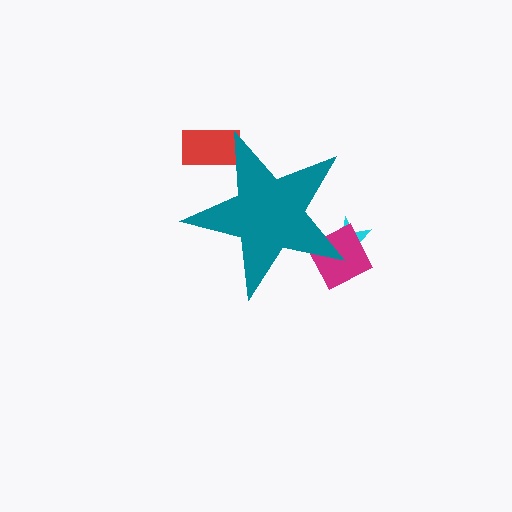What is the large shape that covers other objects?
A teal star.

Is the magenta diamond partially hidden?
Yes, the magenta diamond is partially hidden behind the teal star.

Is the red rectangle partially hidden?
Yes, the red rectangle is partially hidden behind the teal star.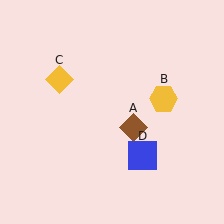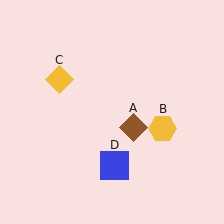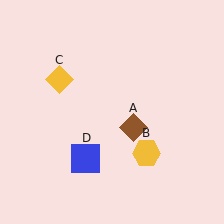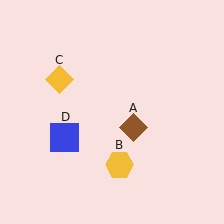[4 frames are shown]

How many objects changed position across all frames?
2 objects changed position: yellow hexagon (object B), blue square (object D).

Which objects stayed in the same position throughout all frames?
Brown diamond (object A) and yellow diamond (object C) remained stationary.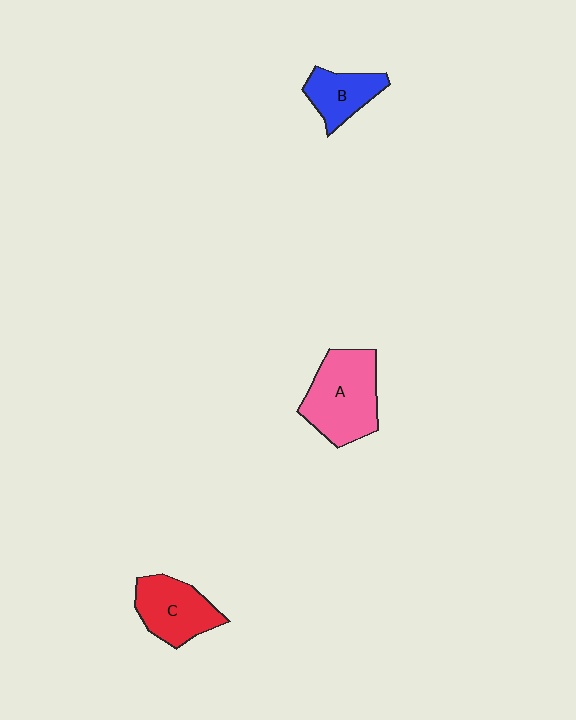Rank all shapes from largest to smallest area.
From largest to smallest: A (pink), C (red), B (blue).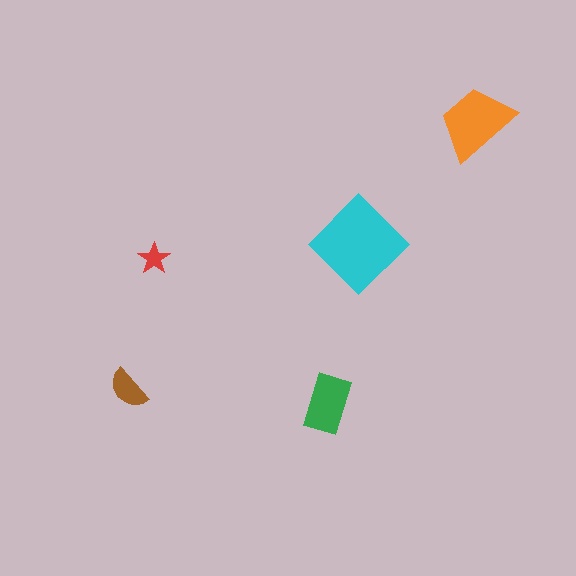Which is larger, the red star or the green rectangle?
The green rectangle.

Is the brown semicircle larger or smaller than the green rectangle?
Smaller.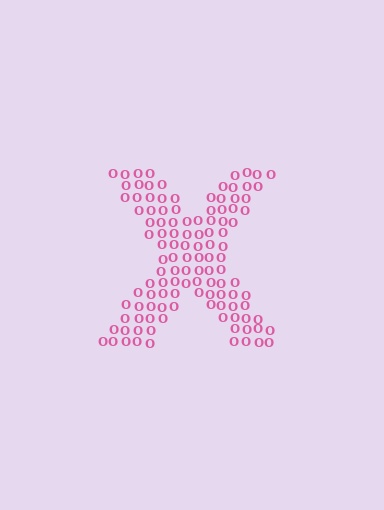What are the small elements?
The small elements are letter O's.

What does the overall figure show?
The overall figure shows the letter X.